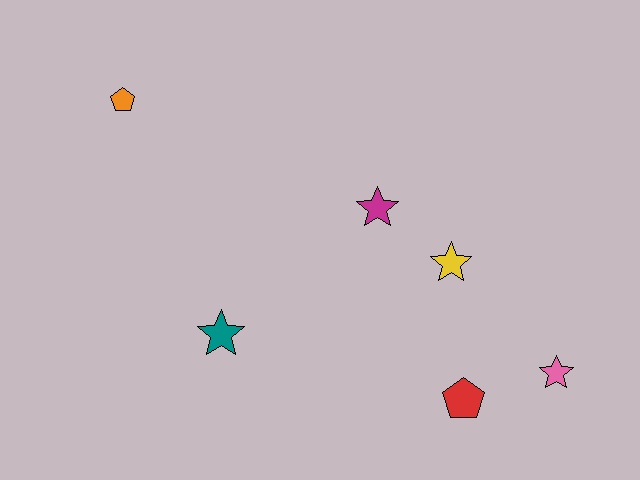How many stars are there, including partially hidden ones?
There are 4 stars.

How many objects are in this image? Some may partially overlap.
There are 6 objects.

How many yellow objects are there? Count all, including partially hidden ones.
There is 1 yellow object.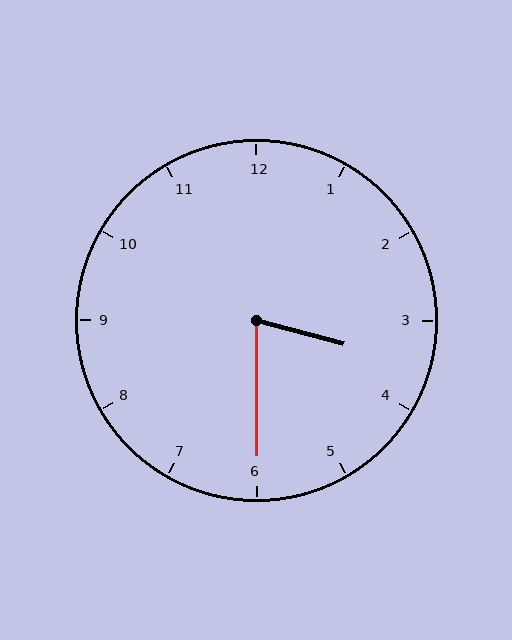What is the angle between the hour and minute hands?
Approximately 75 degrees.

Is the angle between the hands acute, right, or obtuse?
It is acute.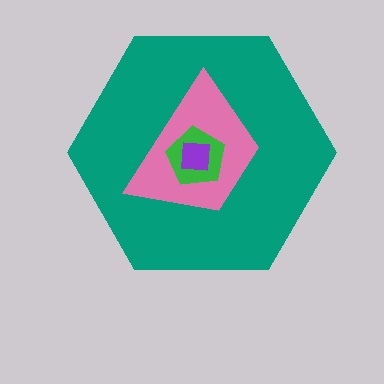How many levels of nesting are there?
4.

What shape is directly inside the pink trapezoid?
The green pentagon.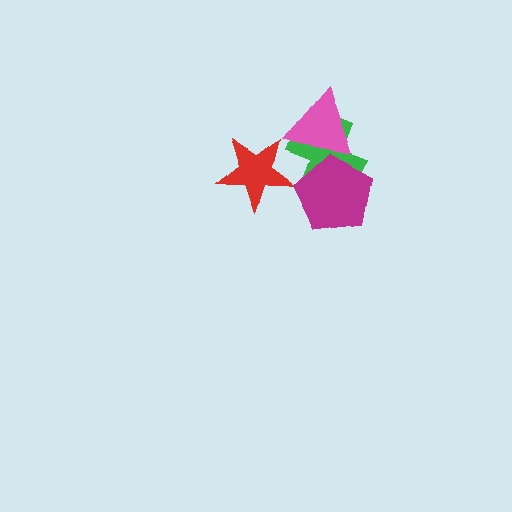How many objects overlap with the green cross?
3 objects overlap with the green cross.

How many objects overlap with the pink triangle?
2 objects overlap with the pink triangle.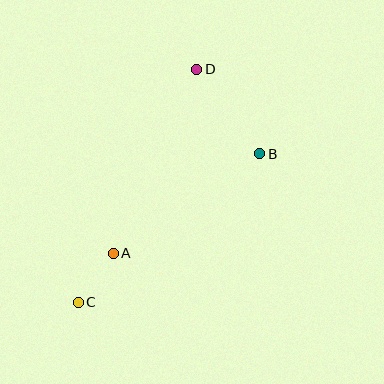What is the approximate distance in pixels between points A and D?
The distance between A and D is approximately 202 pixels.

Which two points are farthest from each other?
Points C and D are farthest from each other.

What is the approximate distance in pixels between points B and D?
The distance between B and D is approximately 105 pixels.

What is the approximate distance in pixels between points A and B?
The distance between A and B is approximately 177 pixels.